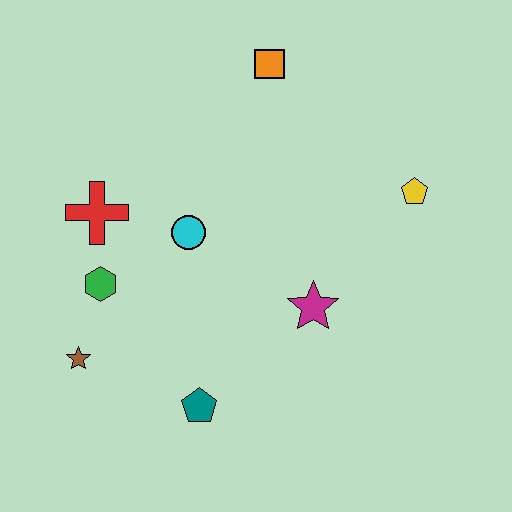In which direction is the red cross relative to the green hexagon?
The red cross is above the green hexagon.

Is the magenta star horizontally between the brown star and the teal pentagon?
No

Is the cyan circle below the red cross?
Yes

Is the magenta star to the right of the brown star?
Yes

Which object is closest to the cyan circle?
The red cross is closest to the cyan circle.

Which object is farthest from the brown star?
The yellow pentagon is farthest from the brown star.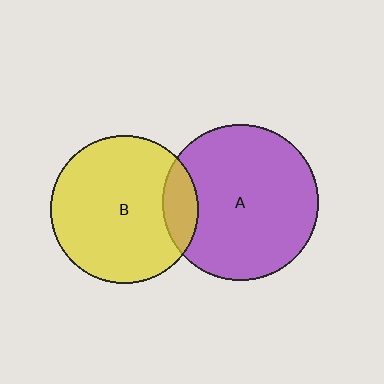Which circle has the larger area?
Circle A (purple).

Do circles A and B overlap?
Yes.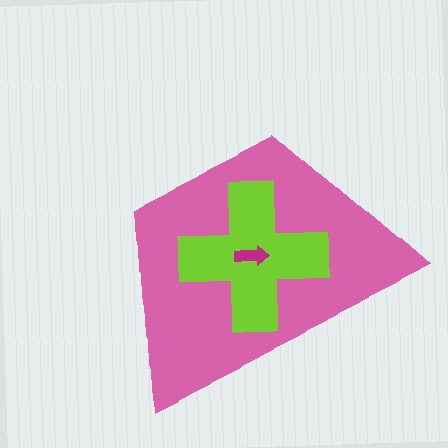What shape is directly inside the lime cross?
The magenta arrow.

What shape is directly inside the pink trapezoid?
The lime cross.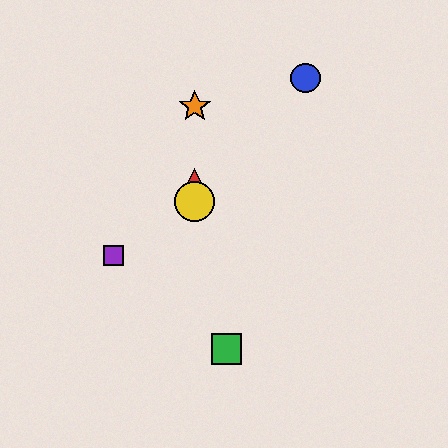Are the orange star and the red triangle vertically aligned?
Yes, both are at x≈195.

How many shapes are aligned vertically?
3 shapes (the red triangle, the yellow circle, the orange star) are aligned vertically.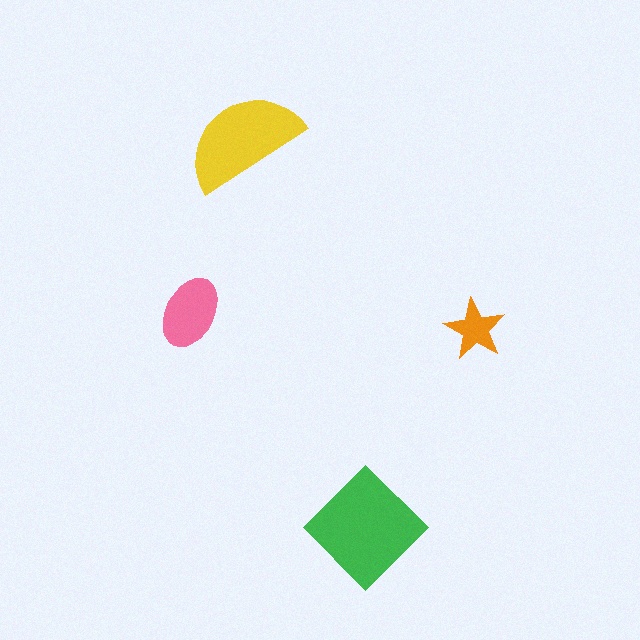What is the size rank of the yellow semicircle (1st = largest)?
2nd.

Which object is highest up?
The yellow semicircle is topmost.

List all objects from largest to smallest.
The green diamond, the yellow semicircle, the pink ellipse, the orange star.